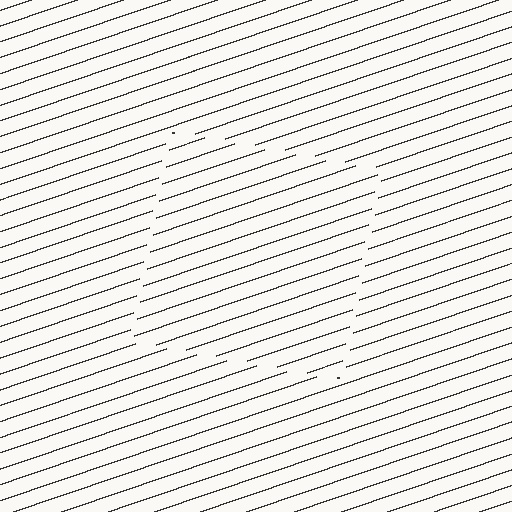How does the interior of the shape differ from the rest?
The interior of the shape contains the same grating, shifted by half a period — the contour is defined by the phase discontinuity where line-ends from the inner and outer gratings abut.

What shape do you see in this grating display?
An illusory square. The interior of the shape contains the same grating, shifted by half a period — the contour is defined by the phase discontinuity where line-ends from the inner and outer gratings abut.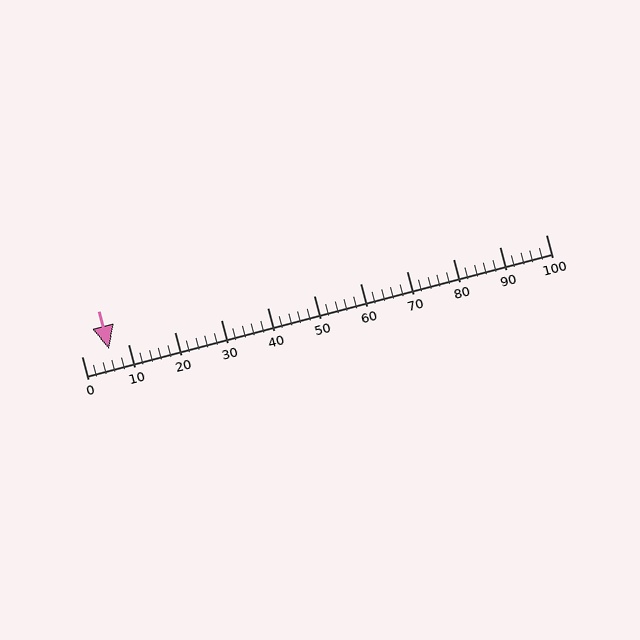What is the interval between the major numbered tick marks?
The major tick marks are spaced 10 units apart.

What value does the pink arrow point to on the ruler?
The pink arrow points to approximately 6.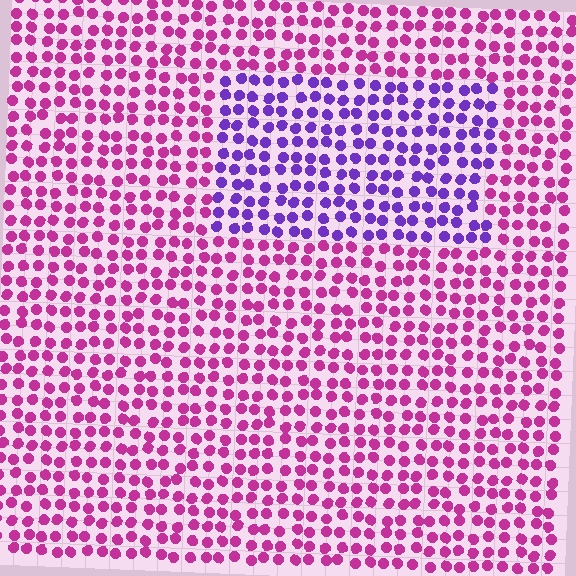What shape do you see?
I see a rectangle.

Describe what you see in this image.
The image is filled with small magenta elements in a uniform arrangement. A rectangle-shaped region is visible where the elements are tinted to a slightly different hue, forming a subtle color boundary.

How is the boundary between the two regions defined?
The boundary is defined purely by a slight shift in hue (about 51 degrees). Spacing, size, and orientation are identical on both sides.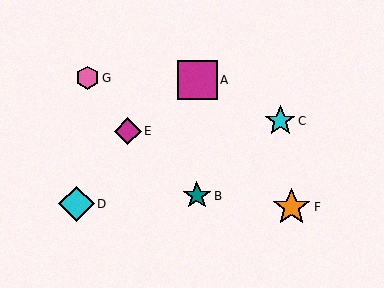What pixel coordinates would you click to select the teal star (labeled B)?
Click at (197, 196) to select the teal star B.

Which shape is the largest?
The magenta square (labeled A) is the largest.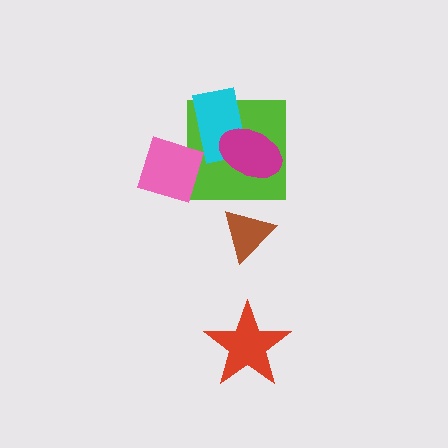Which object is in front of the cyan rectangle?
The magenta ellipse is in front of the cyan rectangle.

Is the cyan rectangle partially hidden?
Yes, it is partially covered by another shape.